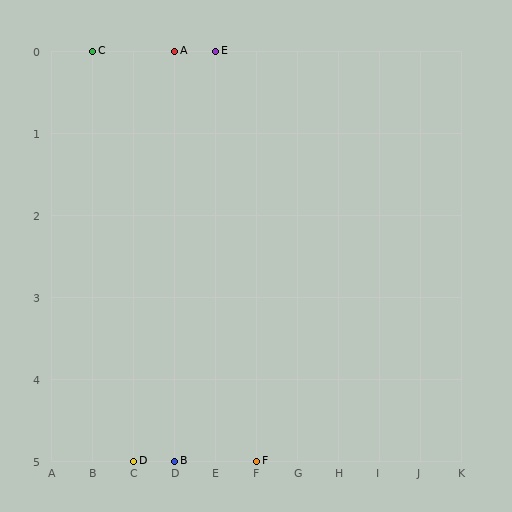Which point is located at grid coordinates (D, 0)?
Point A is at (D, 0).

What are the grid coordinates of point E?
Point E is at grid coordinates (E, 0).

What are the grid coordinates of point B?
Point B is at grid coordinates (D, 5).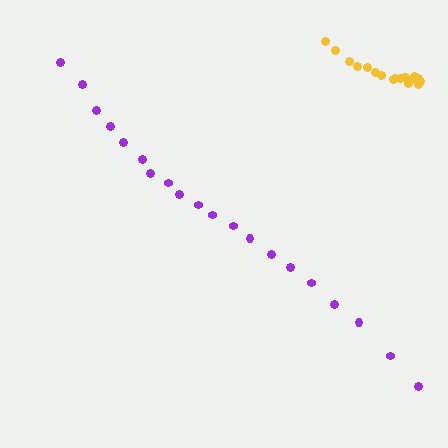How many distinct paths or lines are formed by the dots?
There are 2 distinct paths.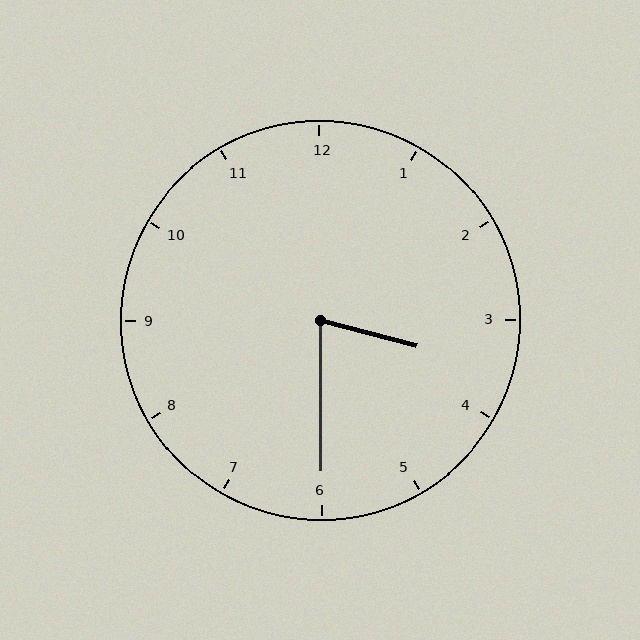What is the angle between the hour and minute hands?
Approximately 75 degrees.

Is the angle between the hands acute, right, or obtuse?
It is acute.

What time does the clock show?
3:30.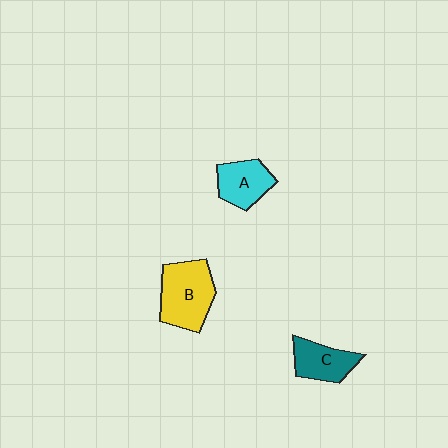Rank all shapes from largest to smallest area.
From largest to smallest: B (yellow), A (cyan), C (teal).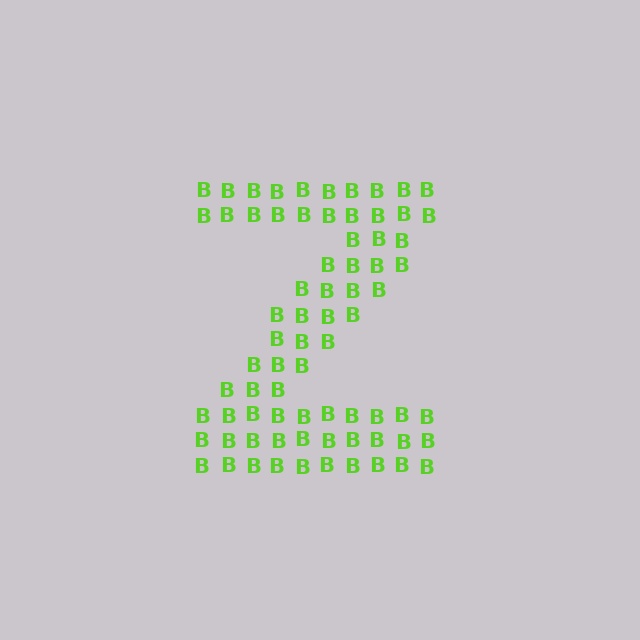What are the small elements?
The small elements are letter B's.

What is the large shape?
The large shape is the letter Z.